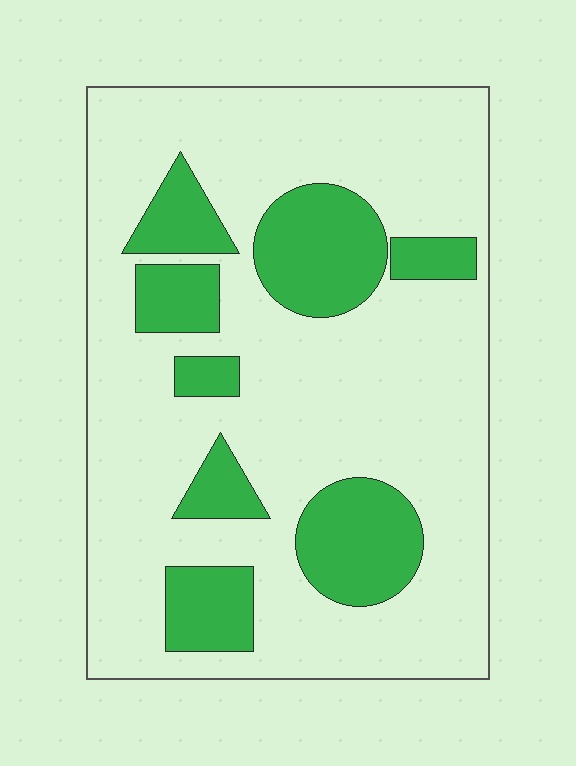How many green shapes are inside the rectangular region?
8.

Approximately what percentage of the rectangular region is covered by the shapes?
Approximately 25%.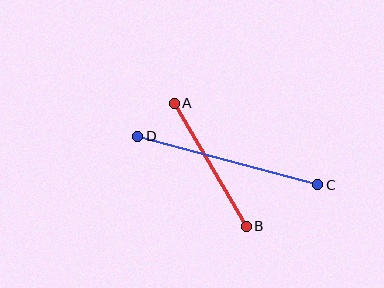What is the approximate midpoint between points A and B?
The midpoint is at approximately (210, 165) pixels.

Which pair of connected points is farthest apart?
Points C and D are farthest apart.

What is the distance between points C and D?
The distance is approximately 186 pixels.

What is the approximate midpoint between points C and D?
The midpoint is at approximately (228, 160) pixels.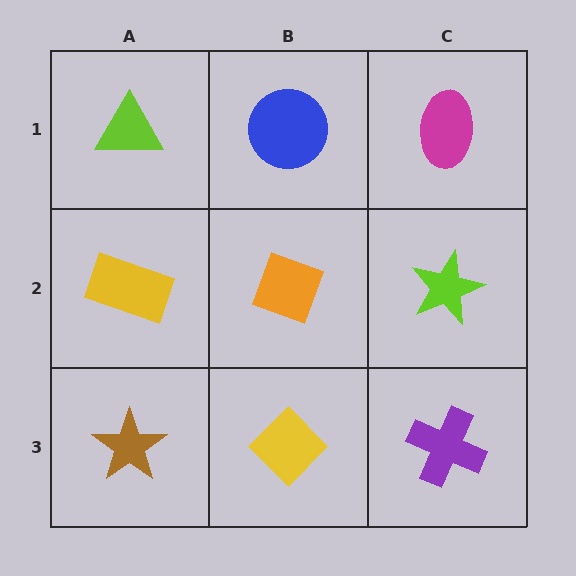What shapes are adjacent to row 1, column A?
A yellow rectangle (row 2, column A), a blue circle (row 1, column B).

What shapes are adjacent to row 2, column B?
A blue circle (row 1, column B), a yellow diamond (row 3, column B), a yellow rectangle (row 2, column A), a lime star (row 2, column C).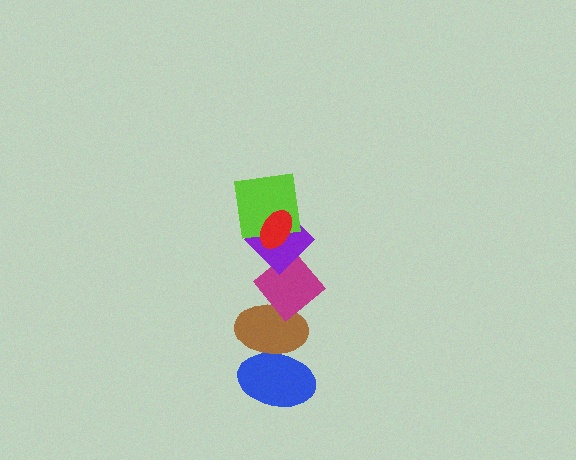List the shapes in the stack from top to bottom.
From top to bottom: the red ellipse, the lime square, the purple diamond, the magenta diamond, the brown ellipse, the blue ellipse.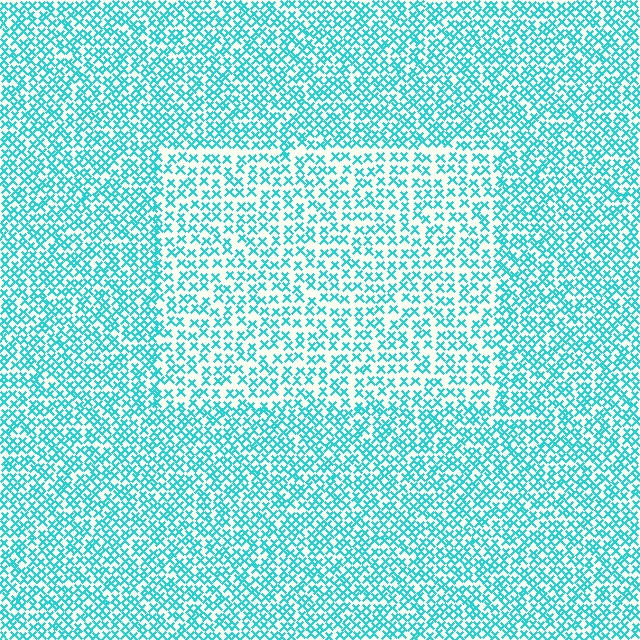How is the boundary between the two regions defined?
The boundary is defined by a change in element density (approximately 1.6x ratio). All elements are the same color, size, and shape.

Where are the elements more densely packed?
The elements are more densely packed outside the rectangle boundary.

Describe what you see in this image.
The image contains small cyan elements arranged at two different densities. A rectangle-shaped region is visible where the elements are less densely packed than the surrounding area.